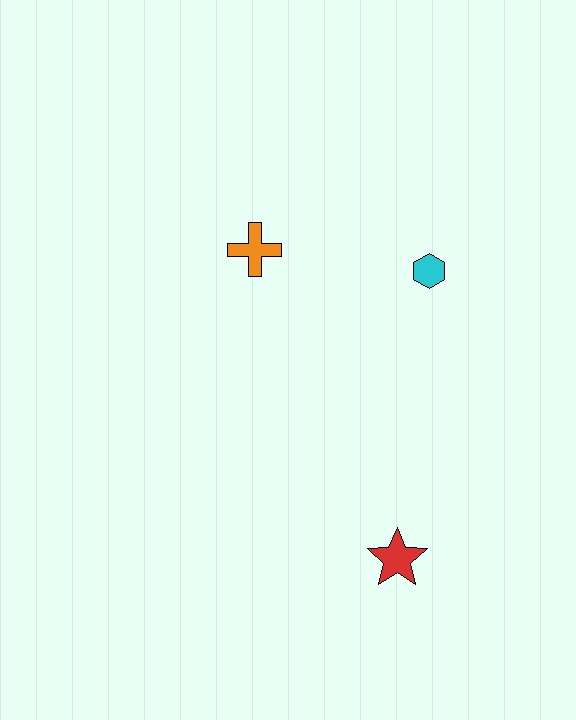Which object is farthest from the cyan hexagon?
The red star is farthest from the cyan hexagon.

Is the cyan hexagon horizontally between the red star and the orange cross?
No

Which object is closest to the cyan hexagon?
The orange cross is closest to the cyan hexagon.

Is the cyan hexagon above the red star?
Yes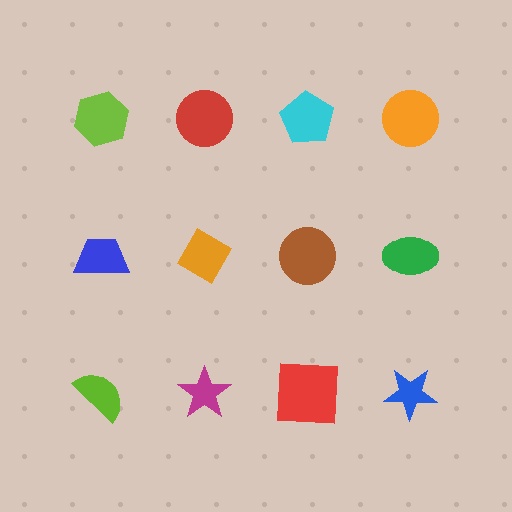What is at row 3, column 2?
A magenta star.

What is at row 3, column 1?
A lime semicircle.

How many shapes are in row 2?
4 shapes.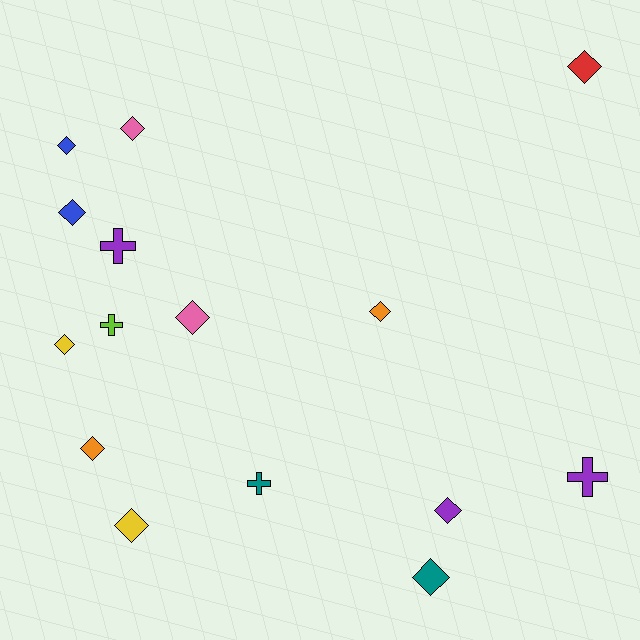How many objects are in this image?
There are 15 objects.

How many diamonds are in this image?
There are 11 diamonds.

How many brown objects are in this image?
There are no brown objects.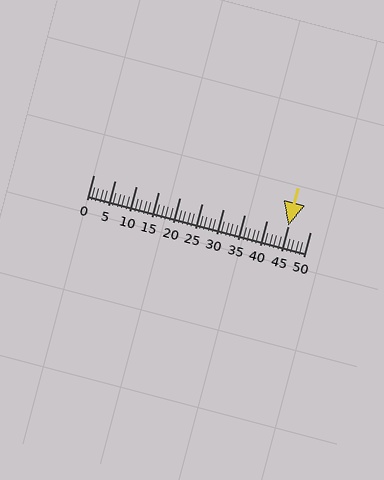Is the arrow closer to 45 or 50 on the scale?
The arrow is closer to 45.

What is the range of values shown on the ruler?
The ruler shows values from 0 to 50.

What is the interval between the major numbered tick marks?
The major tick marks are spaced 5 units apart.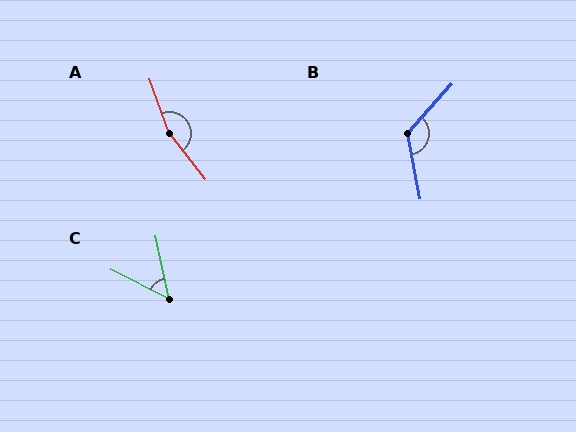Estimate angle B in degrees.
Approximately 127 degrees.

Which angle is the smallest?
C, at approximately 51 degrees.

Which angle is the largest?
A, at approximately 162 degrees.